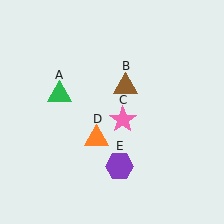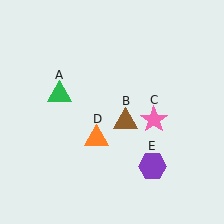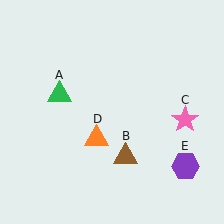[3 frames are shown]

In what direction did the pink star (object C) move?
The pink star (object C) moved right.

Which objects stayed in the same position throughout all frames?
Green triangle (object A) and orange triangle (object D) remained stationary.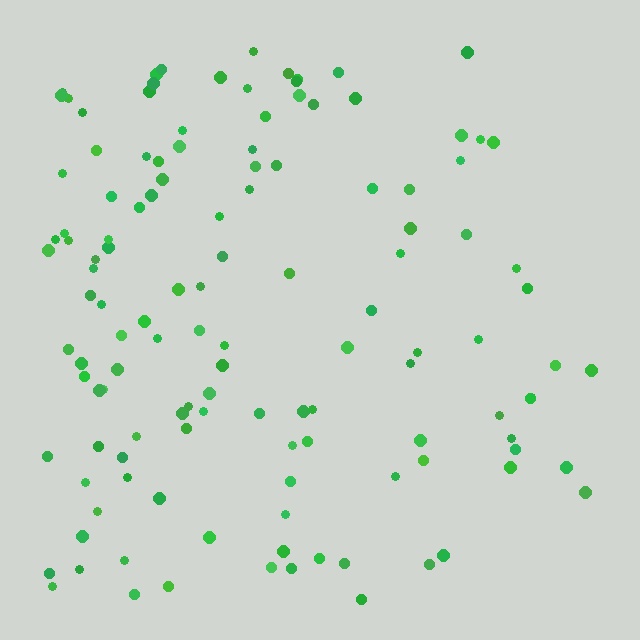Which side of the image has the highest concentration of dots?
The left.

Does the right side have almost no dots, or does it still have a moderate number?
Still a moderate number, just noticeably fewer than the left.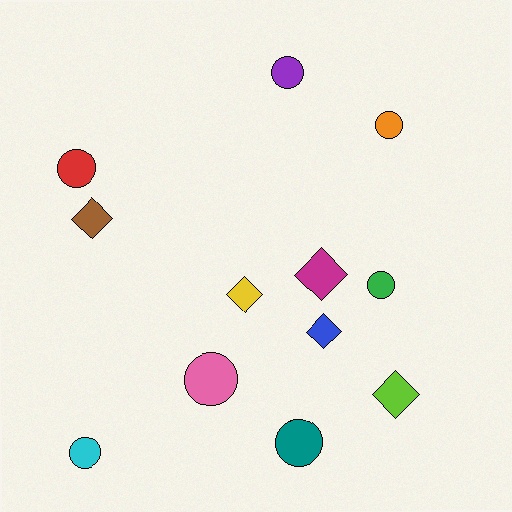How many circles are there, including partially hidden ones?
There are 7 circles.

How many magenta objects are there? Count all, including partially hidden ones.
There is 1 magenta object.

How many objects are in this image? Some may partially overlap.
There are 12 objects.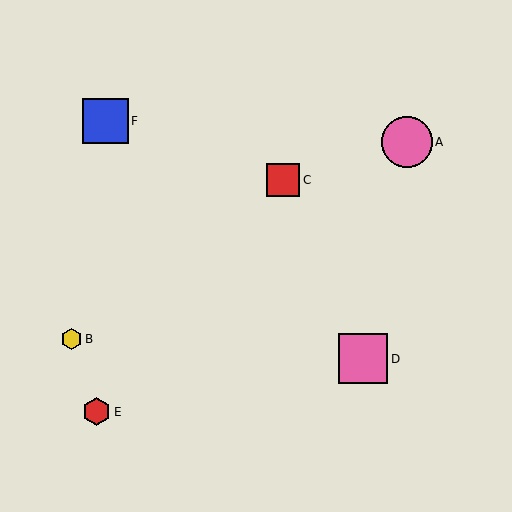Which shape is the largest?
The pink circle (labeled A) is the largest.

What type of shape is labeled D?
Shape D is a pink square.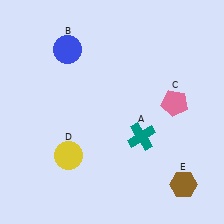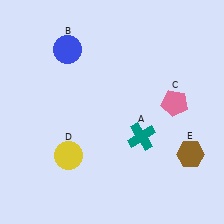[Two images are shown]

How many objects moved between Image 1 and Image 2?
1 object moved between the two images.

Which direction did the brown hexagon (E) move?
The brown hexagon (E) moved up.